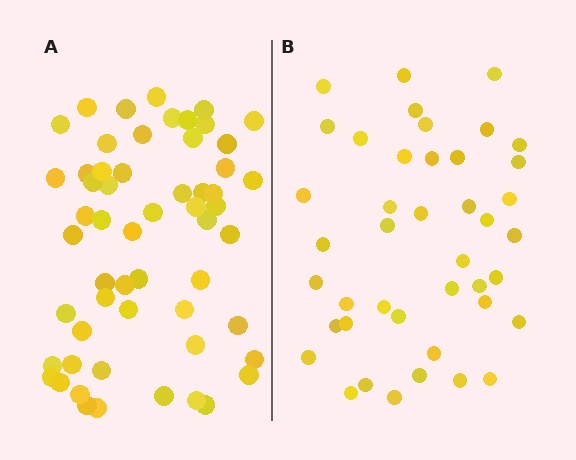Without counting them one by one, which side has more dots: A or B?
Region A (the left region) has more dots.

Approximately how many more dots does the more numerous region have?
Region A has approximately 15 more dots than region B.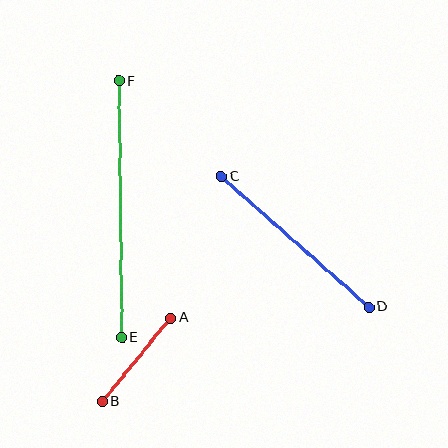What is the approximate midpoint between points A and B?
The midpoint is at approximately (137, 360) pixels.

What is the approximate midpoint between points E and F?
The midpoint is at approximately (120, 209) pixels.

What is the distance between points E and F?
The distance is approximately 256 pixels.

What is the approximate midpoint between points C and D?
The midpoint is at approximately (295, 242) pixels.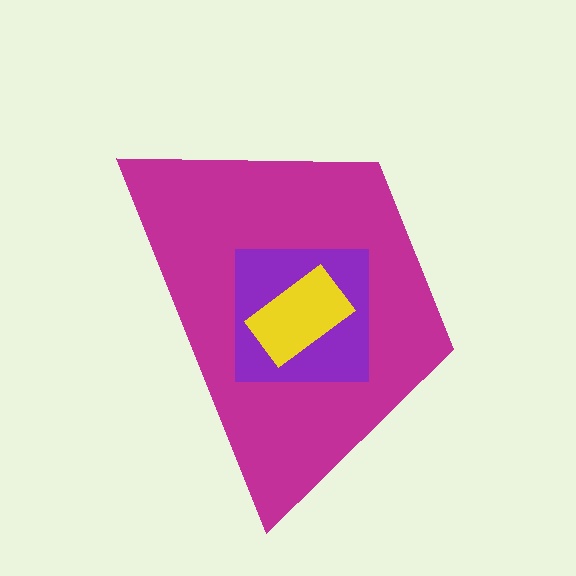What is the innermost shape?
The yellow rectangle.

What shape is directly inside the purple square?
The yellow rectangle.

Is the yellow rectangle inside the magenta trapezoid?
Yes.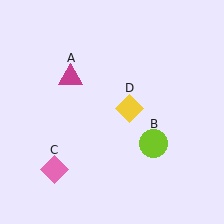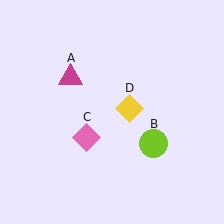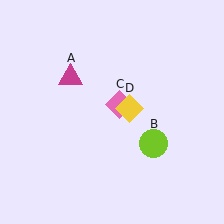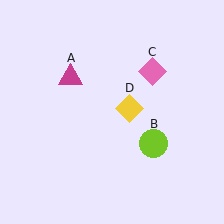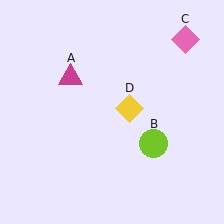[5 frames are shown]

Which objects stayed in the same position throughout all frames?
Magenta triangle (object A) and lime circle (object B) and yellow diamond (object D) remained stationary.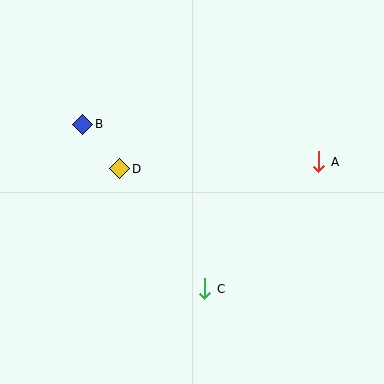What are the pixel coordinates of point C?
Point C is at (205, 289).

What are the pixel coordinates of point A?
Point A is at (319, 162).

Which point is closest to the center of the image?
Point D at (120, 169) is closest to the center.